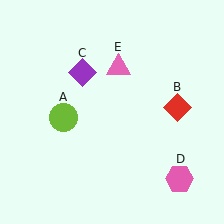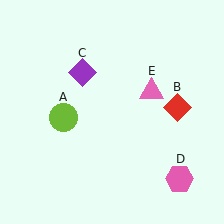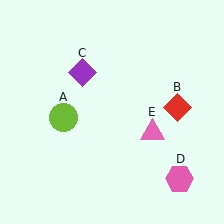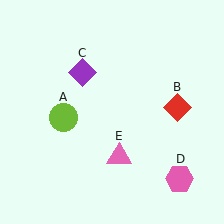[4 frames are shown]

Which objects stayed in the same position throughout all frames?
Lime circle (object A) and red diamond (object B) and purple diamond (object C) and pink hexagon (object D) remained stationary.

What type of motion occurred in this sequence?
The pink triangle (object E) rotated clockwise around the center of the scene.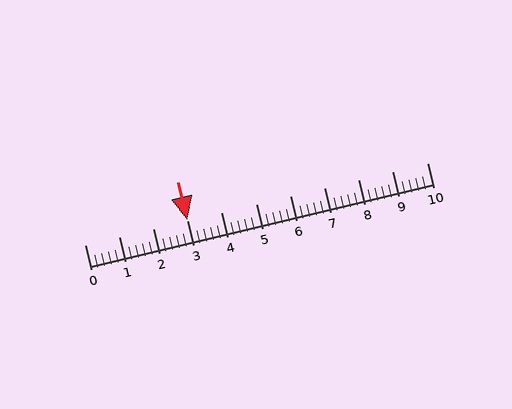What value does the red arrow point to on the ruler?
The red arrow points to approximately 3.0.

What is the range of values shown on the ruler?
The ruler shows values from 0 to 10.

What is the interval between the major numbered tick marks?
The major tick marks are spaced 1 units apart.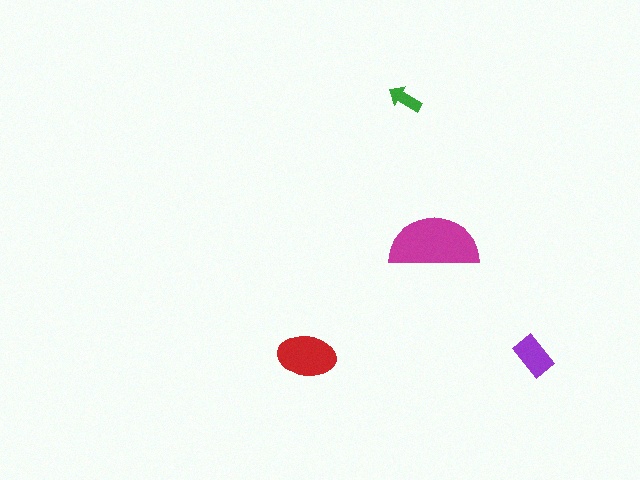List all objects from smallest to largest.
The green arrow, the purple rectangle, the red ellipse, the magenta semicircle.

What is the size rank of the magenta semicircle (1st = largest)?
1st.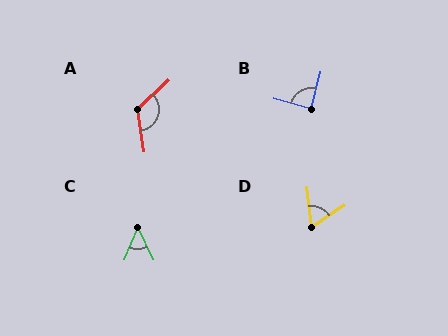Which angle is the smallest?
C, at approximately 48 degrees.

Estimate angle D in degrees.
Approximately 63 degrees.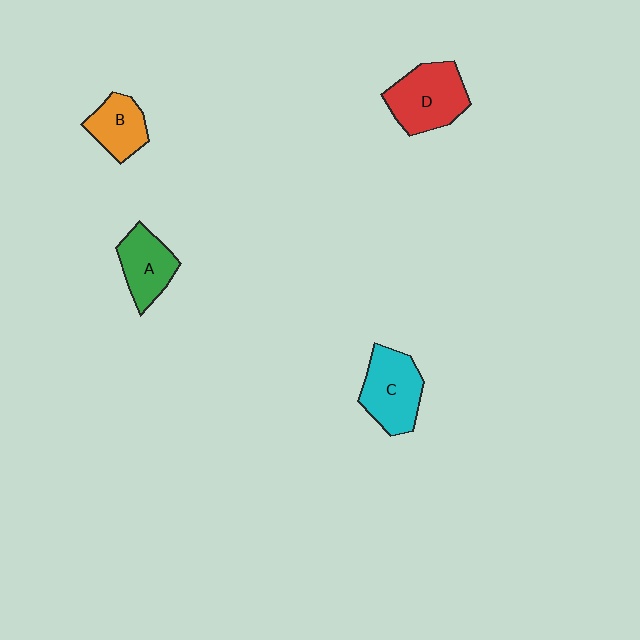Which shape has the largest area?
Shape D (red).